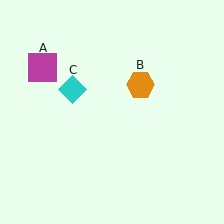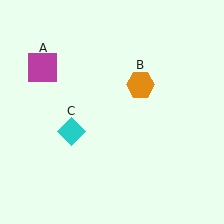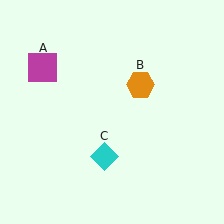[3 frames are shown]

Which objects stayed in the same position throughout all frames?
Magenta square (object A) and orange hexagon (object B) remained stationary.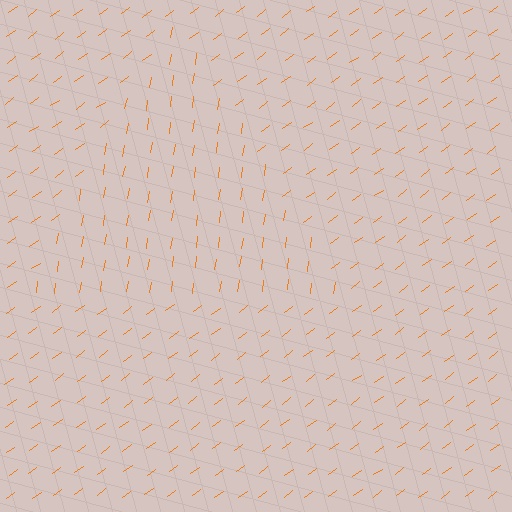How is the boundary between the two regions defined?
The boundary is defined purely by a change in line orientation (approximately 45 degrees difference). All lines are the same color and thickness.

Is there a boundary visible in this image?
Yes, there is a texture boundary formed by a change in line orientation.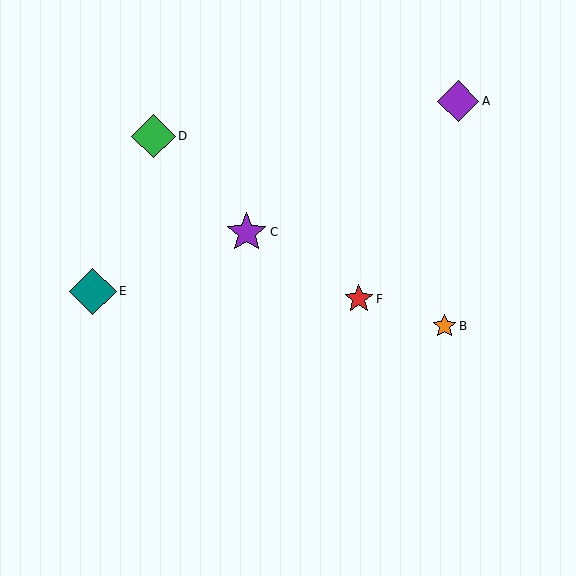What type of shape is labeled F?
Shape F is a red star.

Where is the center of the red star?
The center of the red star is at (359, 299).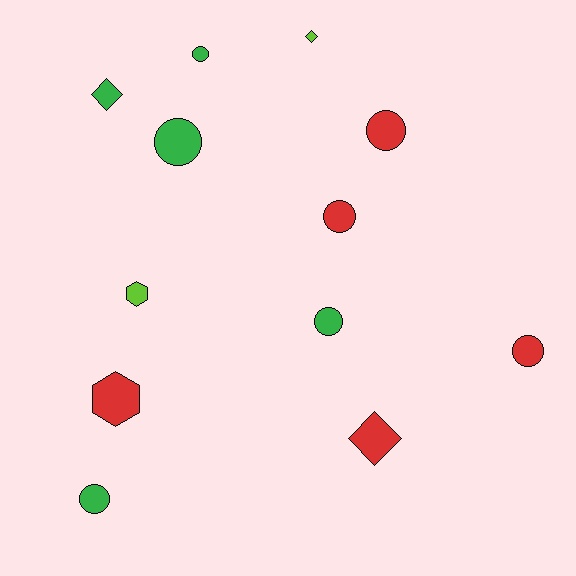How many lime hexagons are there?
There is 1 lime hexagon.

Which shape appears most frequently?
Circle, with 7 objects.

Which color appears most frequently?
Green, with 5 objects.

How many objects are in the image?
There are 12 objects.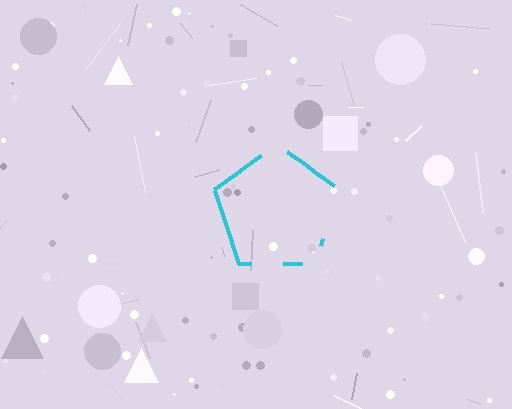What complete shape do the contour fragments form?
The contour fragments form a pentagon.